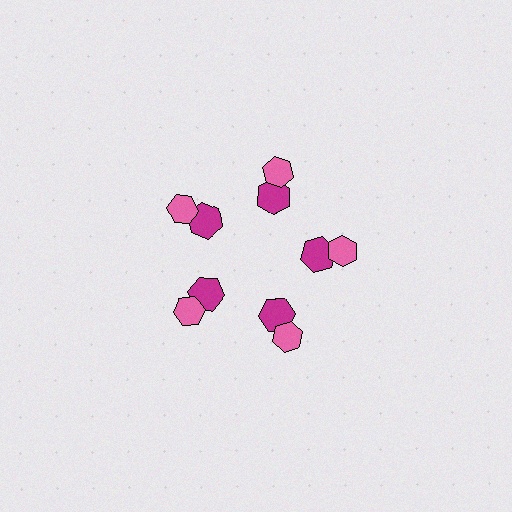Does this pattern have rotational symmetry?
Yes, this pattern has 5-fold rotational symmetry. It looks the same after rotating 72 degrees around the center.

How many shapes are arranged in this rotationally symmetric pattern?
There are 10 shapes, arranged in 5 groups of 2.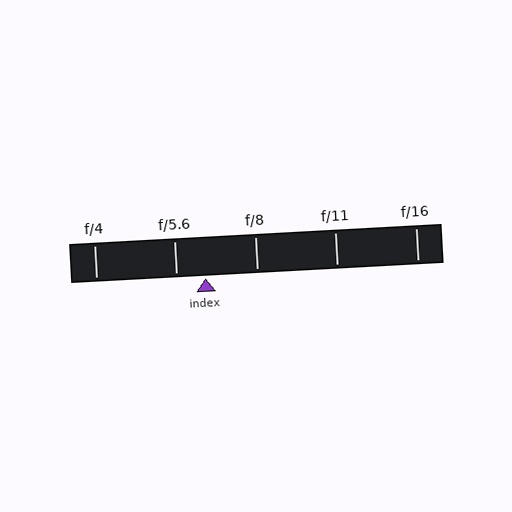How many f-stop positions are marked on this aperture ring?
There are 5 f-stop positions marked.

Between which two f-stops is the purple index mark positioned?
The index mark is between f/5.6 and f/8.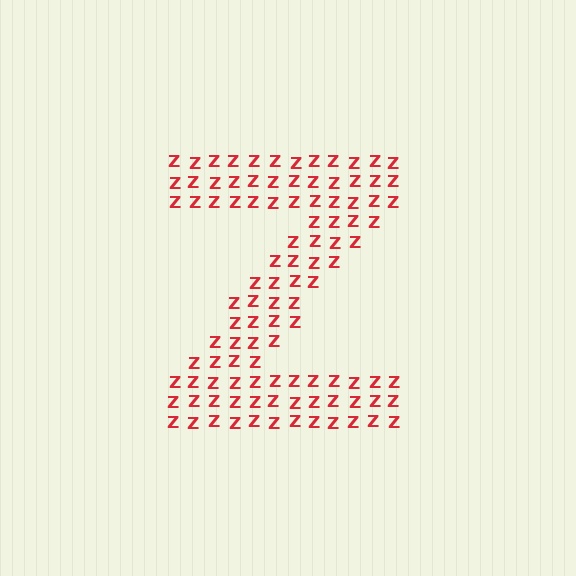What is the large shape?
The large shape is the letter Z.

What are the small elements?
The small elements are letter Z's.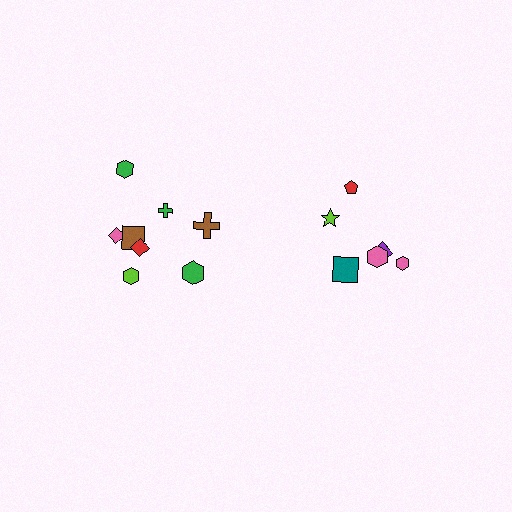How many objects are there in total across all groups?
There are 14 objects.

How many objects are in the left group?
There are 8 objects.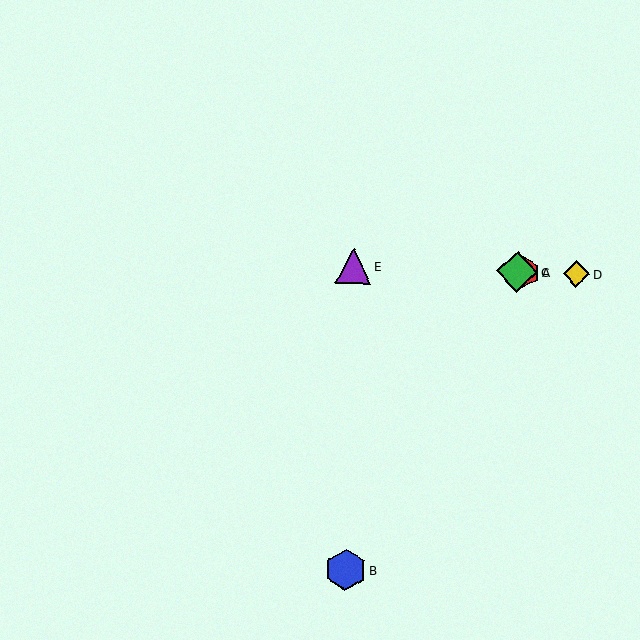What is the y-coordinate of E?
Object E is at y≈266.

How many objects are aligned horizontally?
4 objects (A, C, D, E) are aligned horizontally.